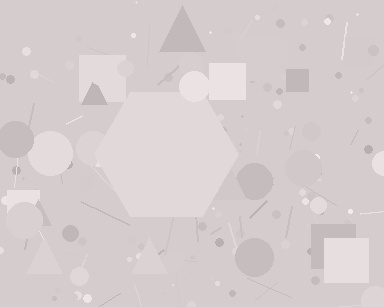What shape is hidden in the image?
A hexagon is hidden in the image.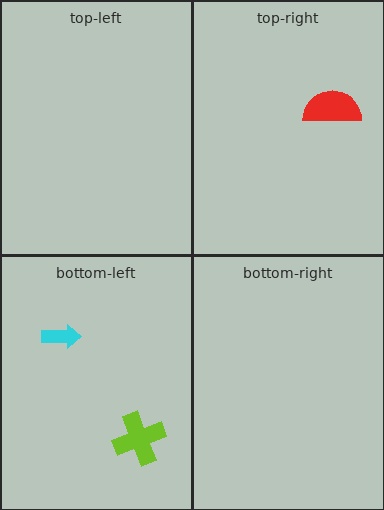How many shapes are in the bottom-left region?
2.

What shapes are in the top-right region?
The red semicircle.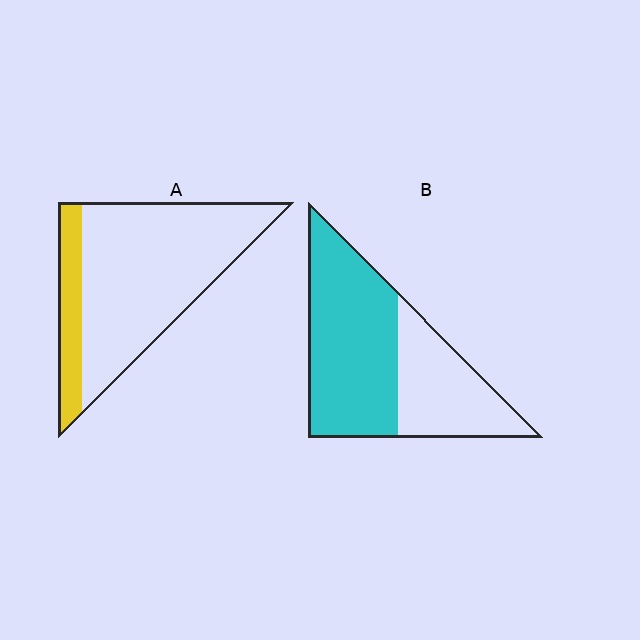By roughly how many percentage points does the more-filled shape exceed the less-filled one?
By roughly 45 percentage points (B over A).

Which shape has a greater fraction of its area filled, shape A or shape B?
Shape B.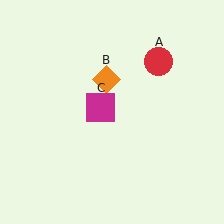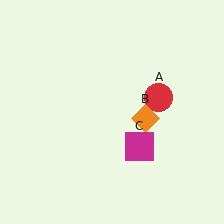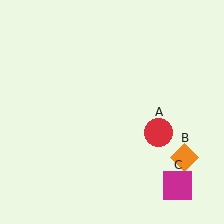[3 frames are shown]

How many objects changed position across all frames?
3 objects changed position: red circle (object A), orange diamond (object B), magenta square (object C).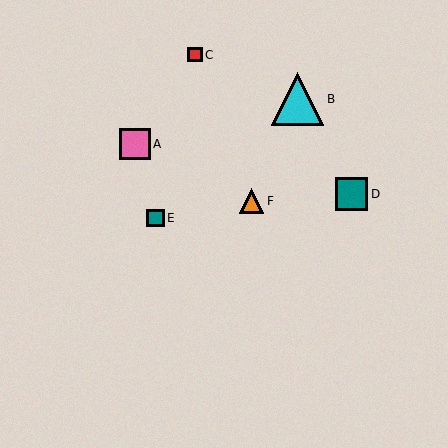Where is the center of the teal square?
The center of the teal square is at (351, 194).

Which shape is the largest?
The cyan triangle (labeled B) is the largest.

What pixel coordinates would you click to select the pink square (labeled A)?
Click at (135, 144) to select the pink square A.